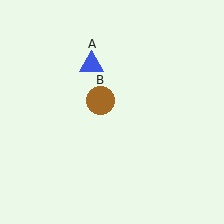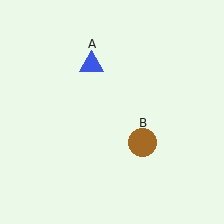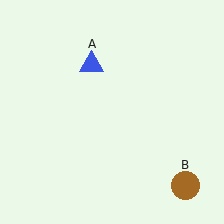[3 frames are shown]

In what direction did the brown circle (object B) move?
The brown circle (object B) moved down and to the right.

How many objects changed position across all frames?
1 object changed position: brown circle (object B).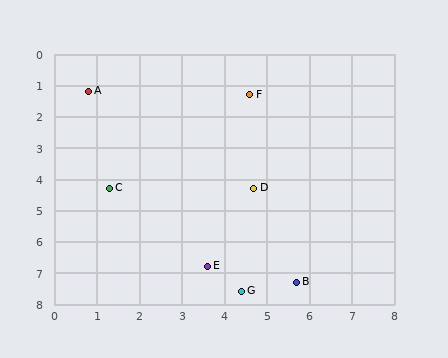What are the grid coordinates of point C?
Point C is at approximately (1.3, 4.3).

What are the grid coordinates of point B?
Point B is at approximately (5.7, 7.3).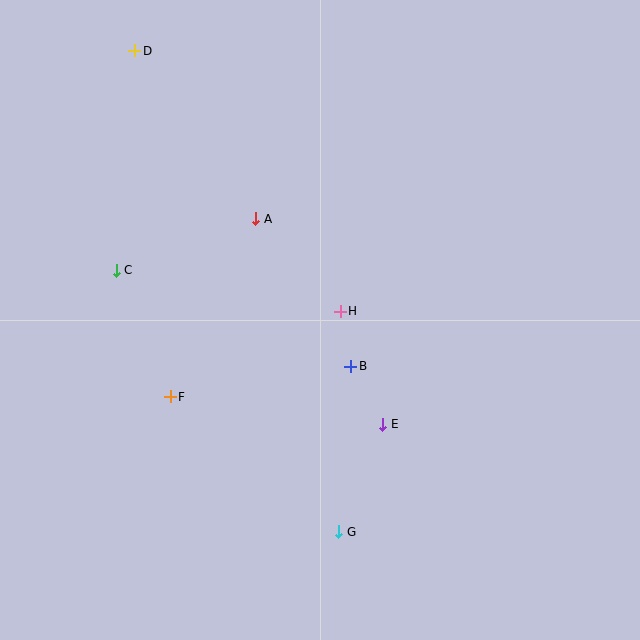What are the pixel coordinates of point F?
Point F is at (170, 397).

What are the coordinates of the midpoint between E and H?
The midpoint between E and H is at (362, 368).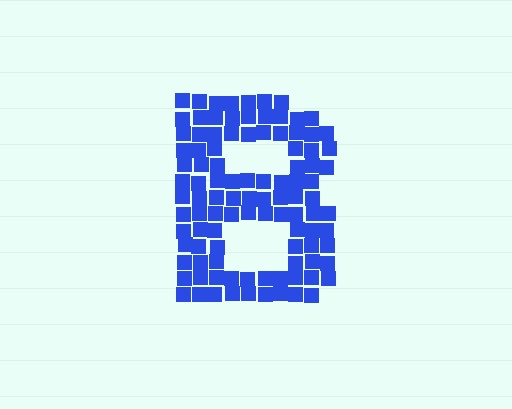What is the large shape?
The large shape is the letter B.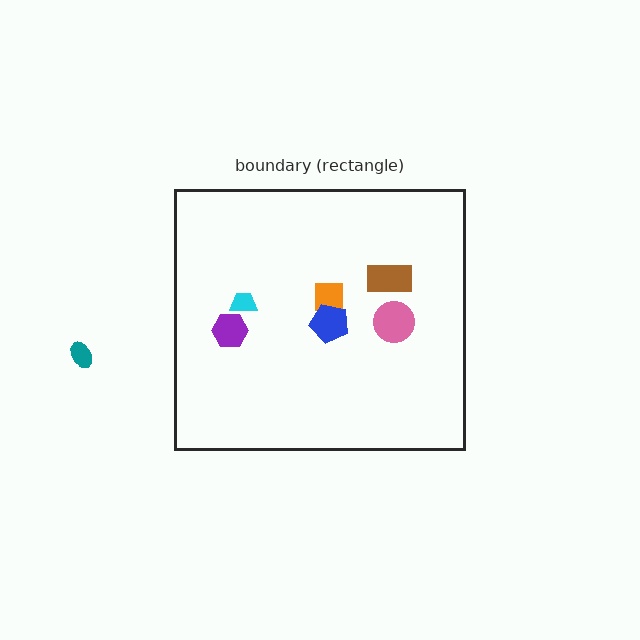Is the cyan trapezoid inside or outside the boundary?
Inside.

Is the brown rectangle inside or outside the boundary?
Inside.